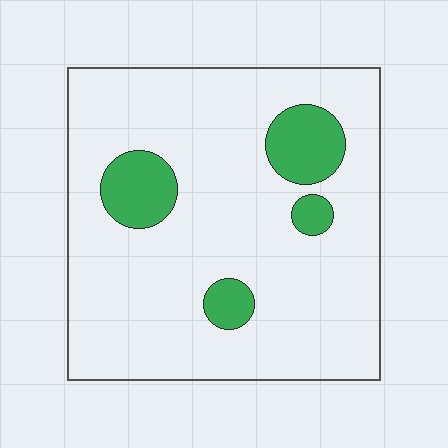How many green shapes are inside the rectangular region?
4.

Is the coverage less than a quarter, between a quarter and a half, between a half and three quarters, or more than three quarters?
Less than a quarter.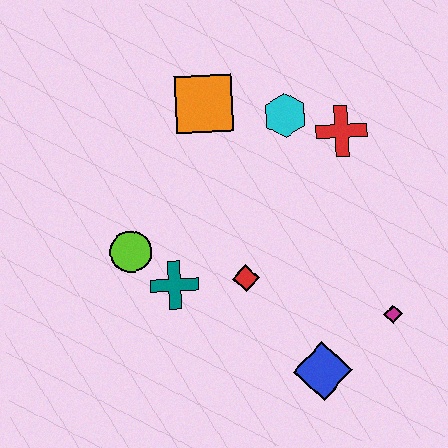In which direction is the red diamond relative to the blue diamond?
The red diamond is above the blue diamond.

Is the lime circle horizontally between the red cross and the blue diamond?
No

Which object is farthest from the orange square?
The blue diamond is farthest from the orange square.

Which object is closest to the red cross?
The cyan hexagon is closest to the red cross.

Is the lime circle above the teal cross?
Yes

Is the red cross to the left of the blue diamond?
No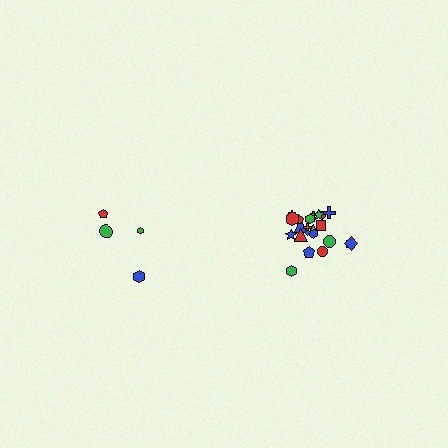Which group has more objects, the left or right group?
The right group.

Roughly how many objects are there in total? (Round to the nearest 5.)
Roughly 25 objects in total.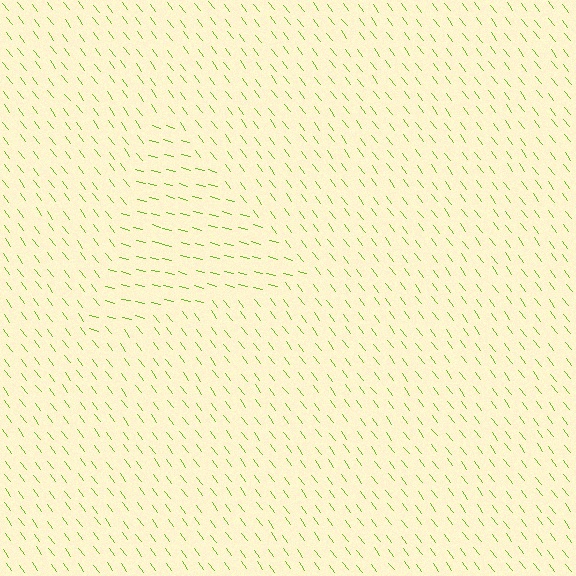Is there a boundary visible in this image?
Yes, there is a texture boundary formed by a change in line orientation.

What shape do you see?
I see a triangle.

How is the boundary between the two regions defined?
The boundary is defined purely by a change in line orientation (approximately 39 degrees difference). All lines are the same color and thickness.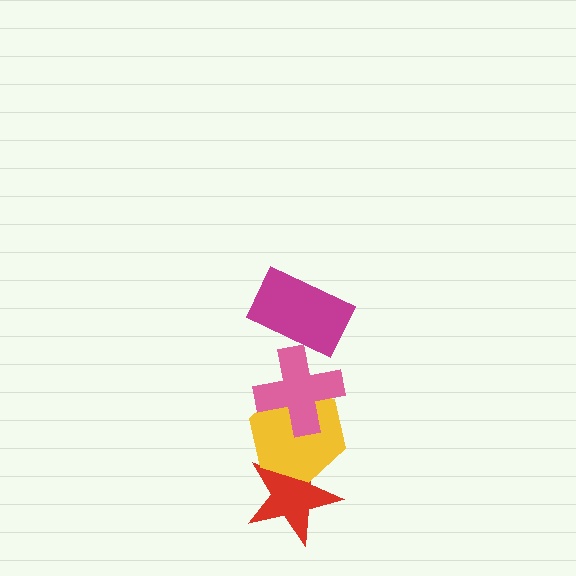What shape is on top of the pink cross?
The magenta rectangle is on top of the pink cross.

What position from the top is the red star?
The red star is 4th from the top.